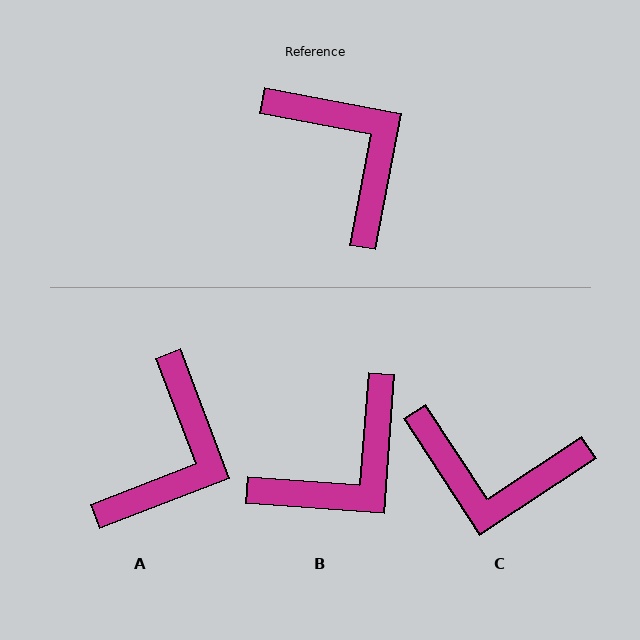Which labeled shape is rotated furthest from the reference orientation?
C, about 136 degrees away.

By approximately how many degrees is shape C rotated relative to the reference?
Approximately 136 degrees clockwise.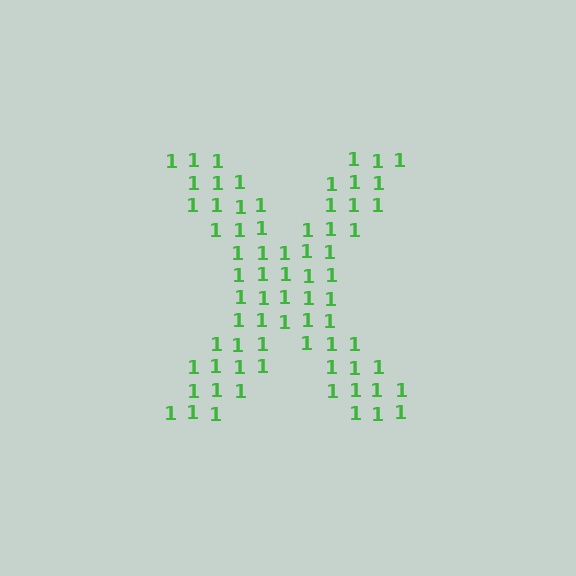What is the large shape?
The large shape is the letter X.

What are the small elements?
The small elements are digit 1's.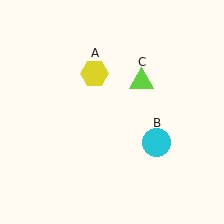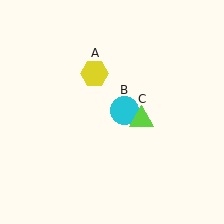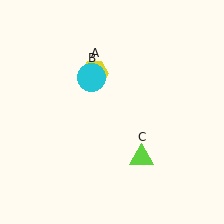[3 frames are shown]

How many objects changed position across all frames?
2 objects changed position: cyan circle (object B), lime triangle (object C).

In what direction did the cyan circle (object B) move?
The cyan circle (object B) moved up and to the left.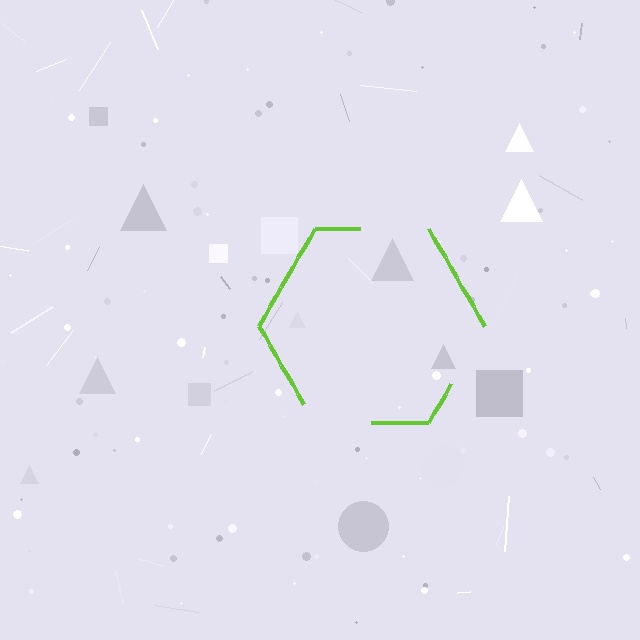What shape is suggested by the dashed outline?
The dashed outline suggests a hexagon.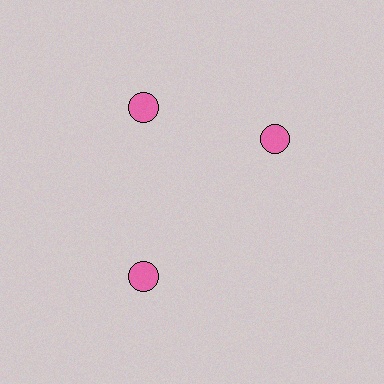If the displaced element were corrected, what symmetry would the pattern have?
It would have 3-fold rotational symmetry — the pattern would map onto itself every 120 degrees.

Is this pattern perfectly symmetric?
No. The 3 pink circles are arranged in a ring, but one element near the 3 o'clock position is rotated out of alignment along the ring, breaking the 3-fold rotational symmetry.